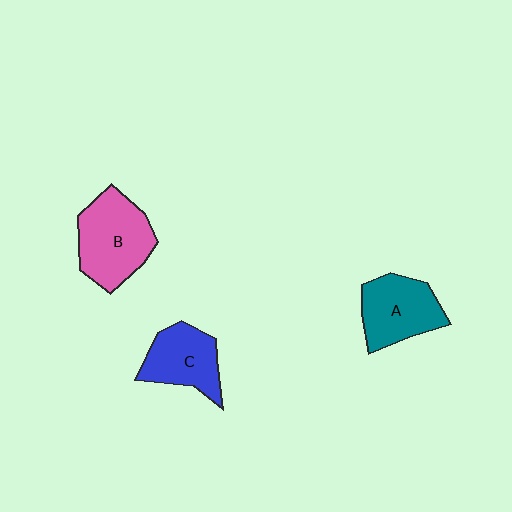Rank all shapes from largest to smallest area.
From largest to smallest: B (pink), A (teal), C (blue).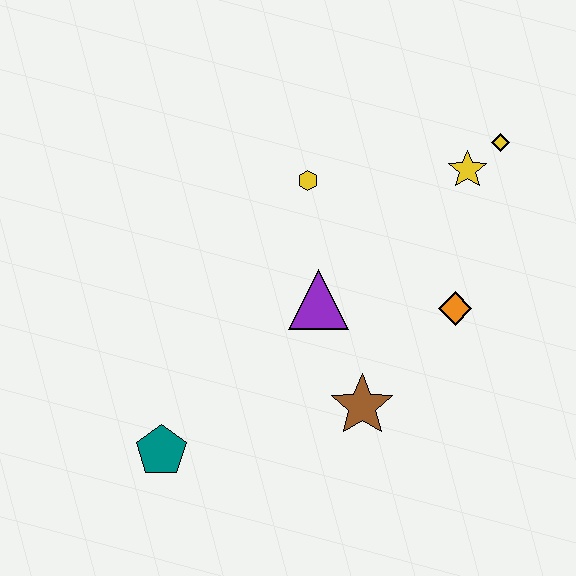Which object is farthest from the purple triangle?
The yellow diamond is farthest from the purple triangle.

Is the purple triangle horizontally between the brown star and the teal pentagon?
Yes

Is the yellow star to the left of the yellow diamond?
Yes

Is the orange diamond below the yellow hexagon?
Yes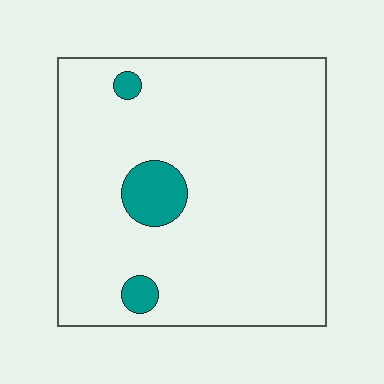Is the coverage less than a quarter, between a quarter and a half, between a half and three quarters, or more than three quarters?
Less than a quarter.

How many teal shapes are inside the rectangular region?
3.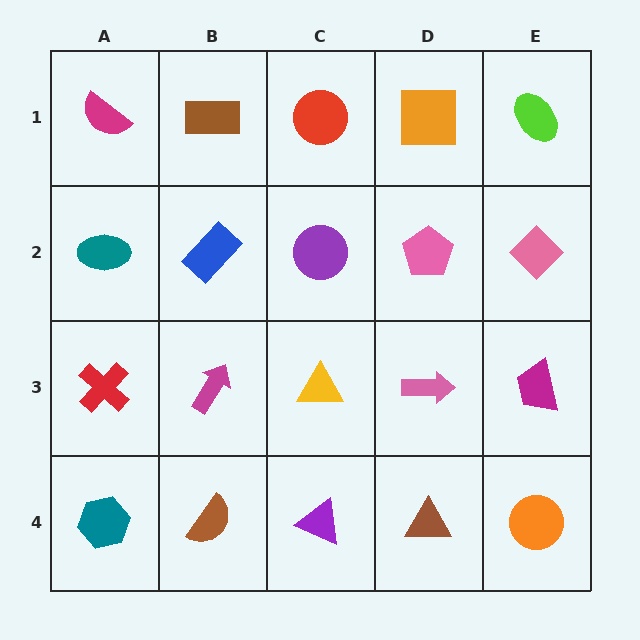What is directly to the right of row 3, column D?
A magenta trapezoid.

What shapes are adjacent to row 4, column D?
A pink arrow (row 3, column D), a purple triangle (row 4, column C), an orange circle (row 4, column E).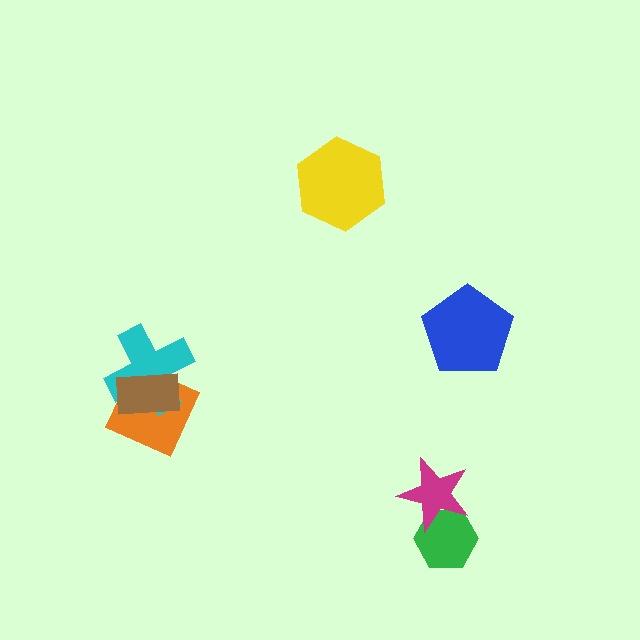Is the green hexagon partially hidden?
Yes, it is partially covered by another shape.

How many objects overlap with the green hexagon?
1 object overlaps with the green hexagon.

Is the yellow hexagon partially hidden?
No, no other shape covers it.